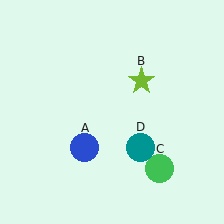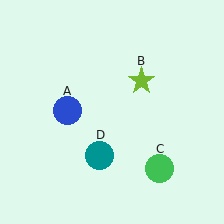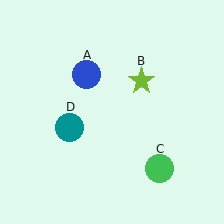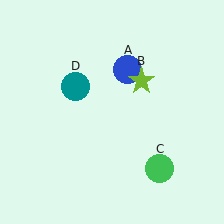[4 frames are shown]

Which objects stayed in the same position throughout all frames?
Lime star (object B) and green circle (object C) remained stationary.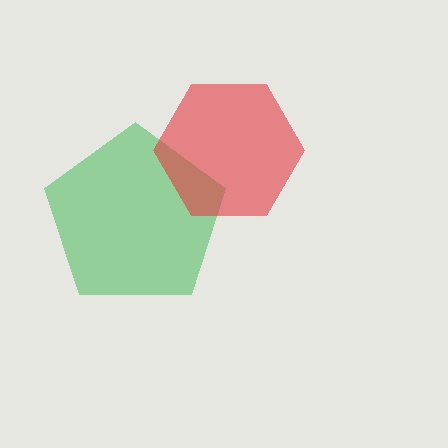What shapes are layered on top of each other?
The layered shapes are: a green pentagon, a red hexagon.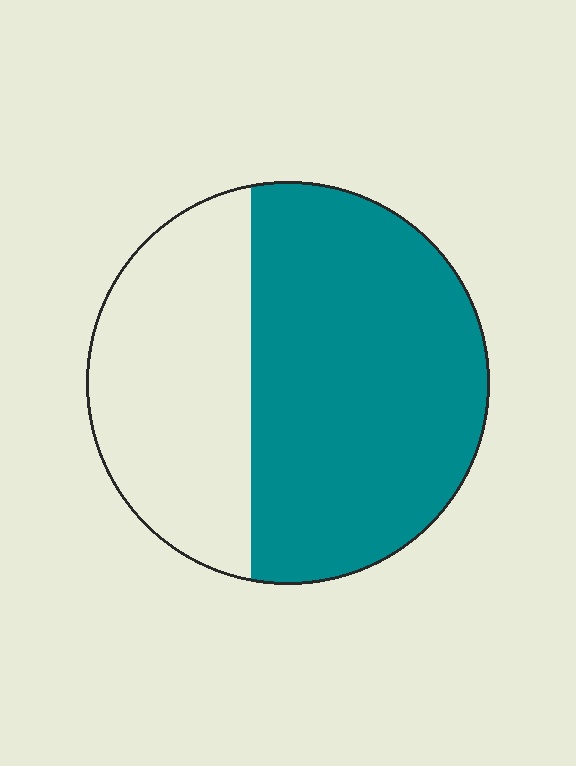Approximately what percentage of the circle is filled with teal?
Approximately 60%.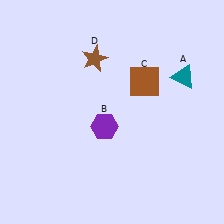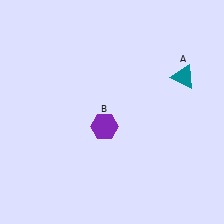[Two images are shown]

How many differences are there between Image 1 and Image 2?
There are 2 differences between the two images.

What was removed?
The brown square (C), the brown star (D) were removed in Image 2.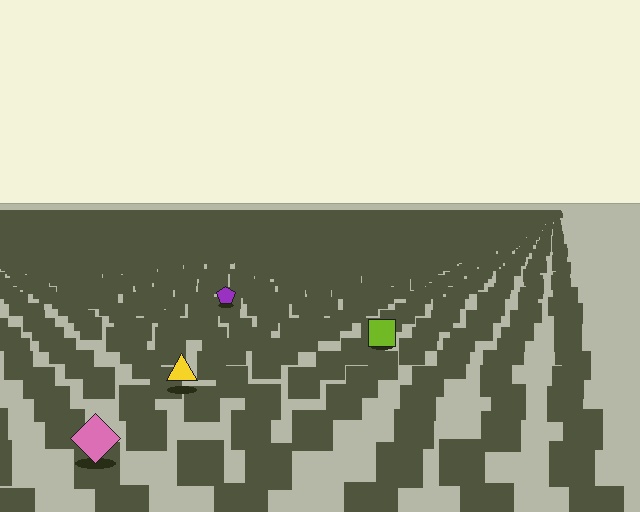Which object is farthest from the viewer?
The purple pentagon is farthest from the viewer. It appears smaller and the ground texture around it is denser.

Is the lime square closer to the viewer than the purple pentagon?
Yes. The lime square is closer — you can tell from the texture gradient: the ground texture is coarser near it.